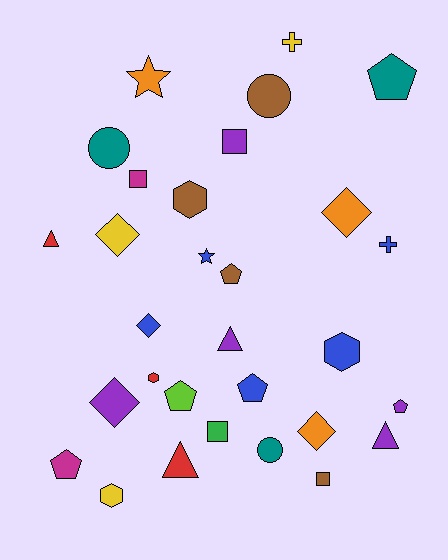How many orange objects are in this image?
There are 3 orange objects.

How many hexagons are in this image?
There are 4 hexagons.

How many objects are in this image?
There are 30 objects.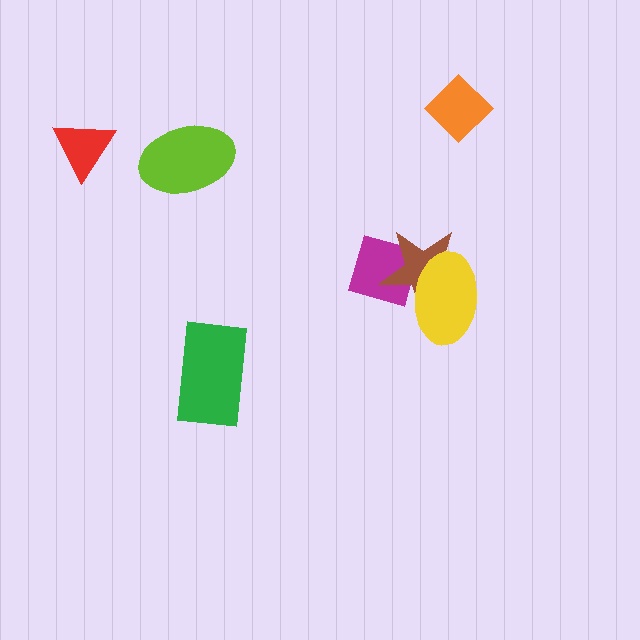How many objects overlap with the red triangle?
0 objects overlap with the red triangle.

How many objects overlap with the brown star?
2 objects overlap with the brown star.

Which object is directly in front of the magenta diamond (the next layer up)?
The brown star is directly in front of the magenta diamond.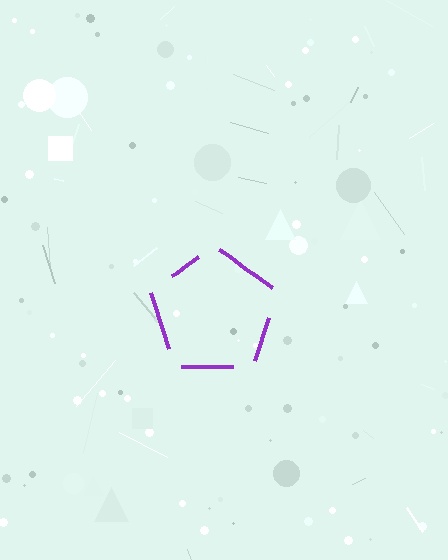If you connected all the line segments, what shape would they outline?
They would outline a pentagon.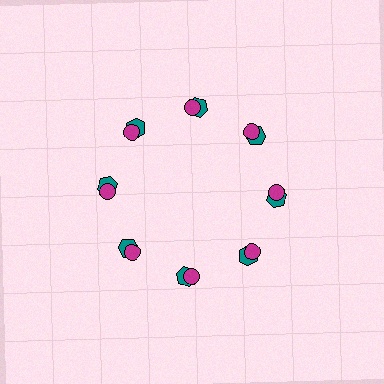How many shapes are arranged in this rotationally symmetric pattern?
There are 16 shapes, arranged in 8 groups of 2.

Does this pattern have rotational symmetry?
Yes, this pattern has 8-fold rotational symmetry. It looks the same after rotating 45 degrees around the center.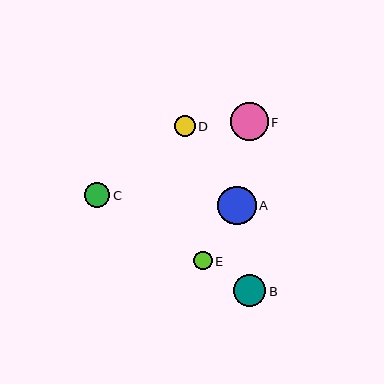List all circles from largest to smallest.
From largest to smallest: A, F, B, C, D, E.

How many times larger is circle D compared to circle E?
Circle D is approximately 1.2 times the size of circle E.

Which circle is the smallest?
Circle E is the smallest with a size of approximately 18 pixels.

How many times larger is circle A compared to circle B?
Circle A is approximately 1.2 times the size of circle B.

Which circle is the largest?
Circle A is the largest with a size of approximately 39 pixels.